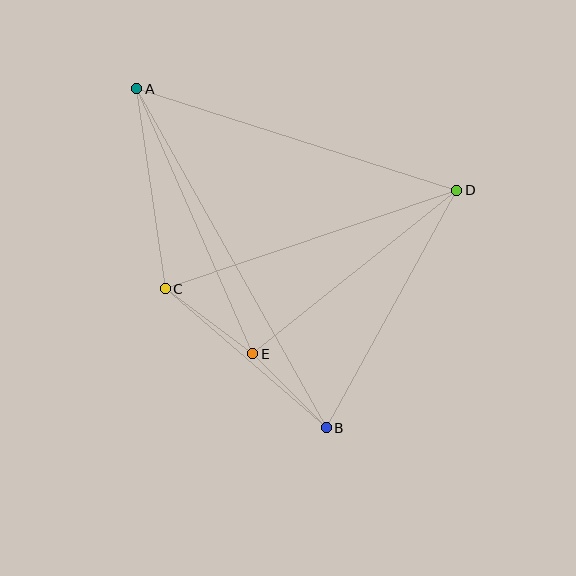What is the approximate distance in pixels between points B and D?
The distance between B and D is approximately 271 pixels.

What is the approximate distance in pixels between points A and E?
The distance between A and E is approximately 289 pixels.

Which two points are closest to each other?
Points B and E are closest to each other.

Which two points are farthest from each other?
Points A and B are farthest from each other.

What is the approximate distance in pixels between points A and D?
The distance between A and D is approximately 336 pixels.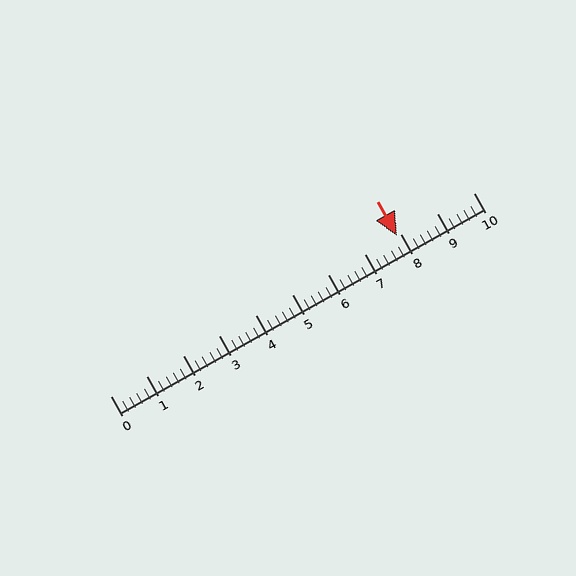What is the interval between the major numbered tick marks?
The major tick marks are spaced 1 units apart.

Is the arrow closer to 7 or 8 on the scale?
The arrow is closer to 8.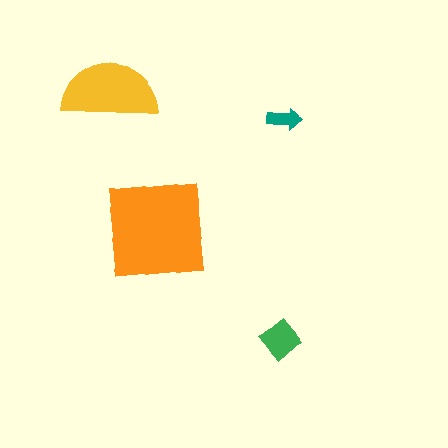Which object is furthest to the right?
The green diamond is rightmost.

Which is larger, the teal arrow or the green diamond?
The green diamond.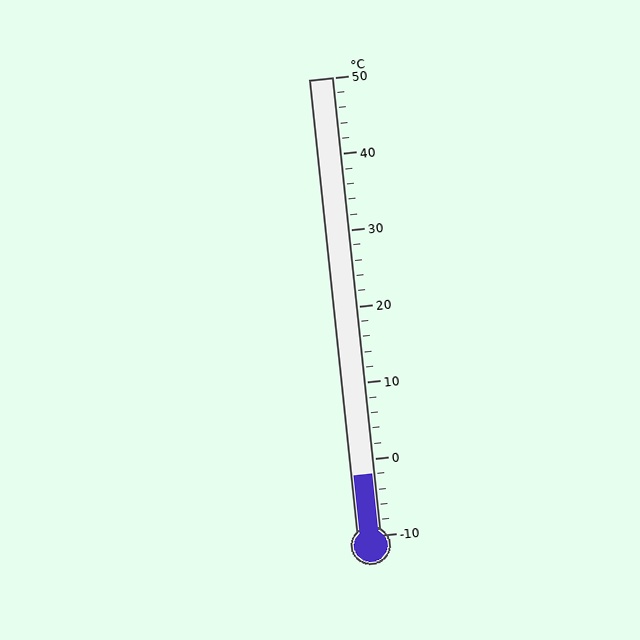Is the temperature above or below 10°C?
The temperature is below 10°C.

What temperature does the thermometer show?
The thermometer shows approximately -2°C.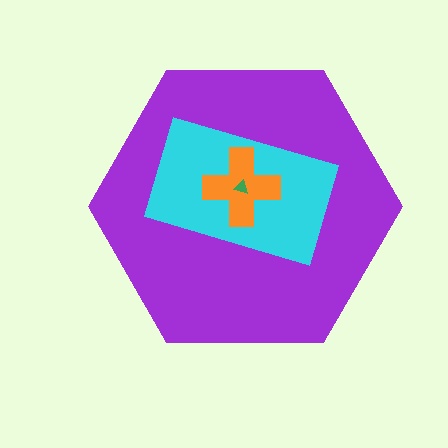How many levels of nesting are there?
4.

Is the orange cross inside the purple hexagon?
Yes.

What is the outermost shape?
The purple hexagon.